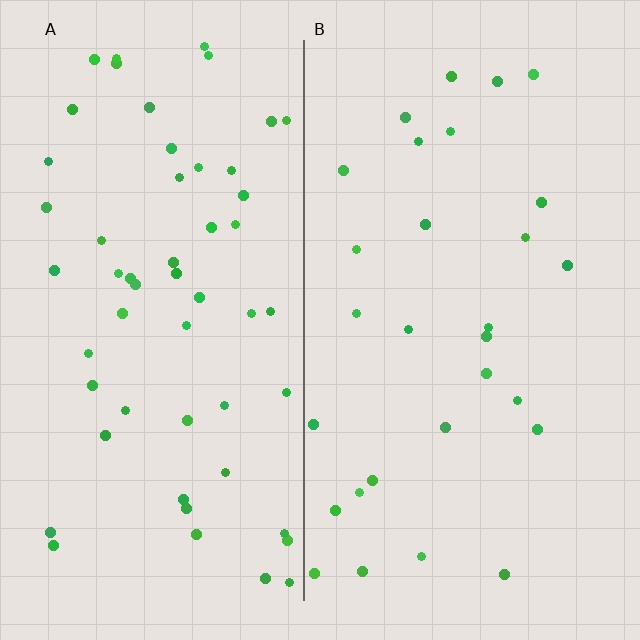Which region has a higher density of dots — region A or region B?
A (the left).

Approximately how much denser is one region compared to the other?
Approximately 1.9× — region A over region B.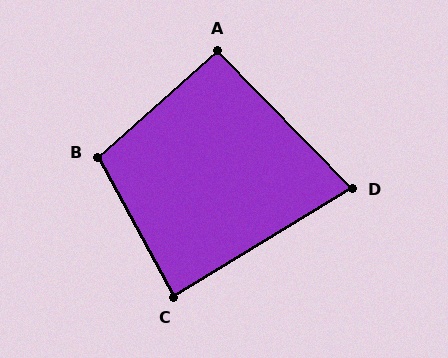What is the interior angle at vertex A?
Approximately 93 degrees (approximately right).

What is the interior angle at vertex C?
Approximately 87 degrees (approximately right).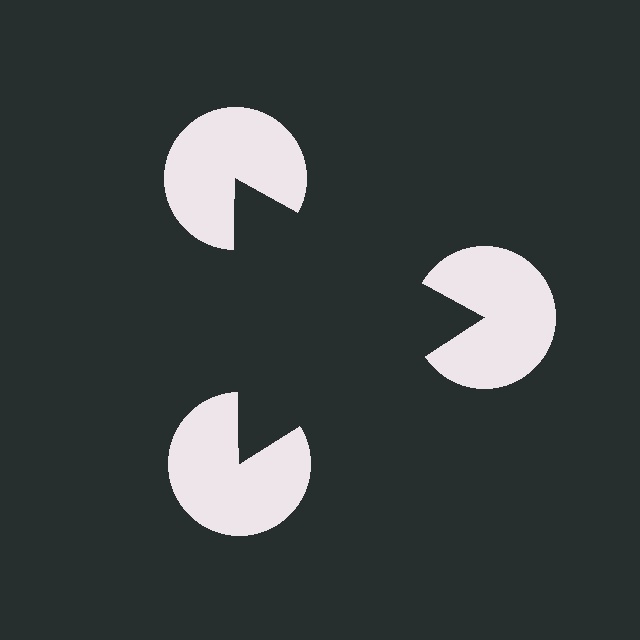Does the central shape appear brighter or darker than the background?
It typically appears slightly darker than the background, even though no actual brightness change is drawn.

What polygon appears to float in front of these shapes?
An illusory triangle — its edges are inferred from the aligned wedge cuts in the pac-man discs, not physically drawn.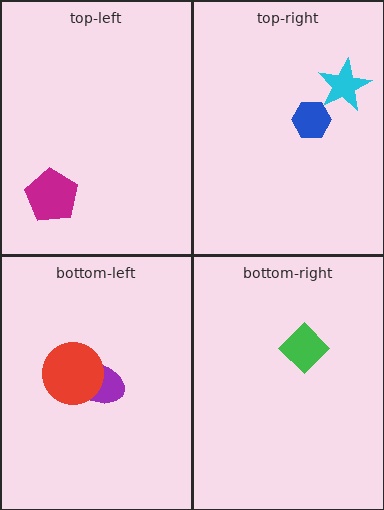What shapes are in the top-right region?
The cyan star, the blue hexagon.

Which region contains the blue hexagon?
The top-right region.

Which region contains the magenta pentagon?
The top-left region.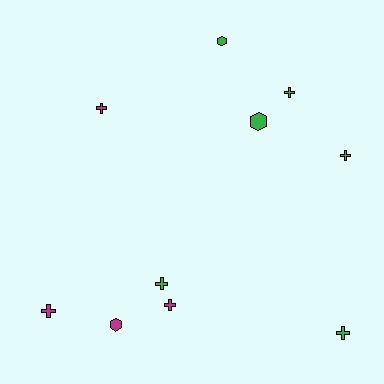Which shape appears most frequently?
Cross, with 7 objects.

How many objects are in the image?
There are 10 objects.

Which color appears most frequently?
Green, with 6 objects.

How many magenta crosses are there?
There are 3 magenta crosses.